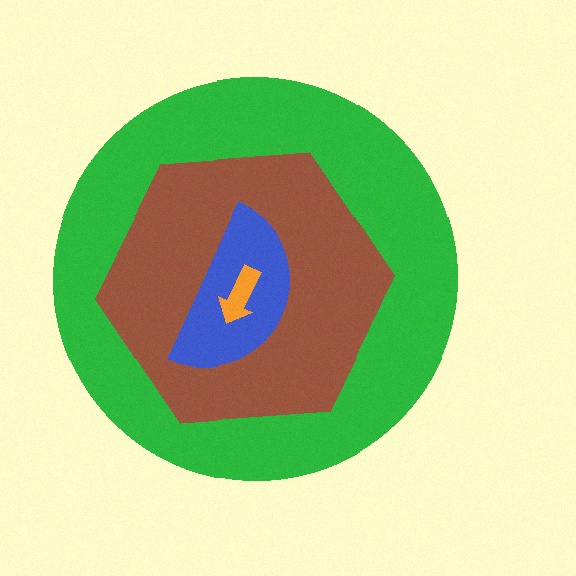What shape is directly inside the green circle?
The brown hexagon.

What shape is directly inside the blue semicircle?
The orange arrow.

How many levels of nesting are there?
4.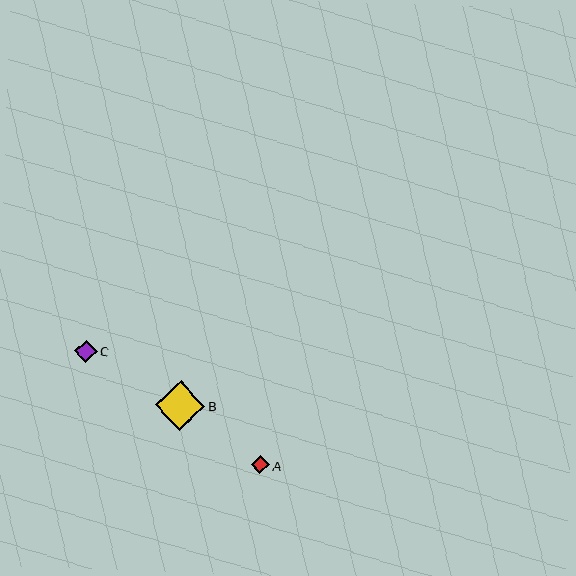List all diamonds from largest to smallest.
From largest to smallest: B, C, A.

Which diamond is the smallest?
Diamond A is the smallest with a size of approximately 18 pixels.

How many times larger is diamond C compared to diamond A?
Diamond C is approximately 1.2 times the size of diamond A.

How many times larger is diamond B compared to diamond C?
Diamond B is approximately 2.2 times the size of diamond C.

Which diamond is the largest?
Diamond B is the largest with a size of approximately 49 pixels.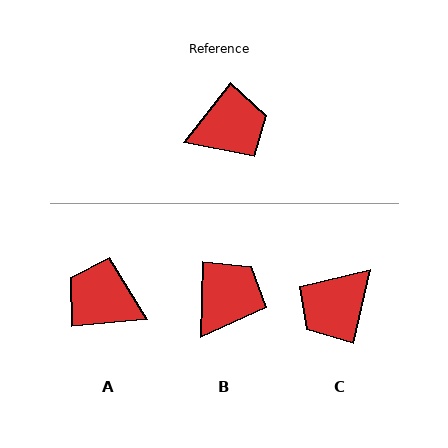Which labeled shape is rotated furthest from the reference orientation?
C, about 155 degrees away.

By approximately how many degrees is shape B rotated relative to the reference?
Approximately 36 degrees counter-clockwise.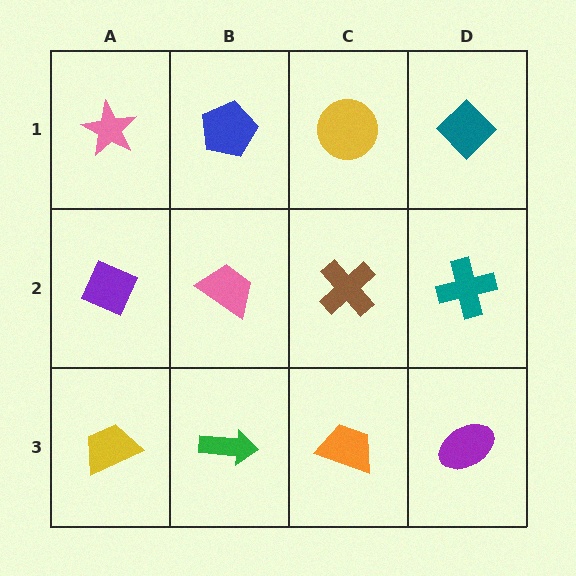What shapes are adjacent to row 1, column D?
A teal cross (row 2, column D), a yellow circle (row 1, column C).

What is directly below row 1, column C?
A brown cross.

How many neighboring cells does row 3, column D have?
2.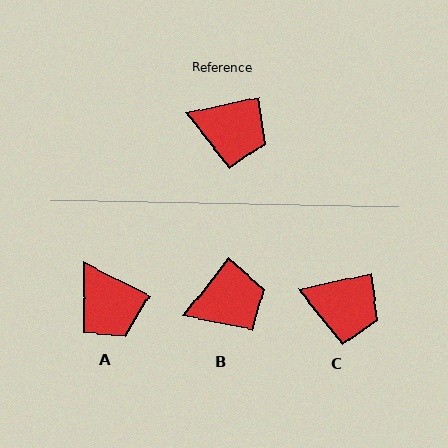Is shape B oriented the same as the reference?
No, it is off by about 40 degrees.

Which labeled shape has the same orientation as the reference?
C.